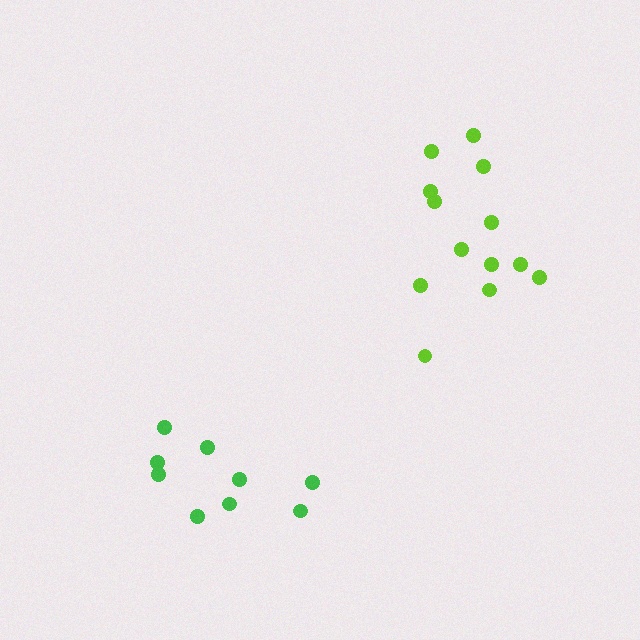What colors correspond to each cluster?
The clusters are colored: lime, green.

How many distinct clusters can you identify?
There are 2 distinct clusters.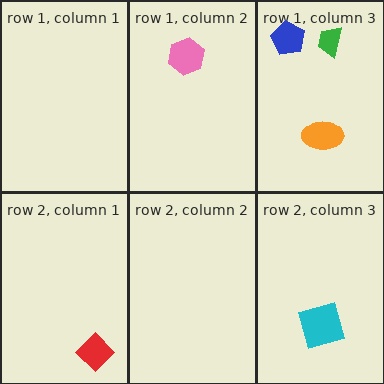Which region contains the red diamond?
The row 2, column 1 region.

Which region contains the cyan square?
The row 2, column 3 region.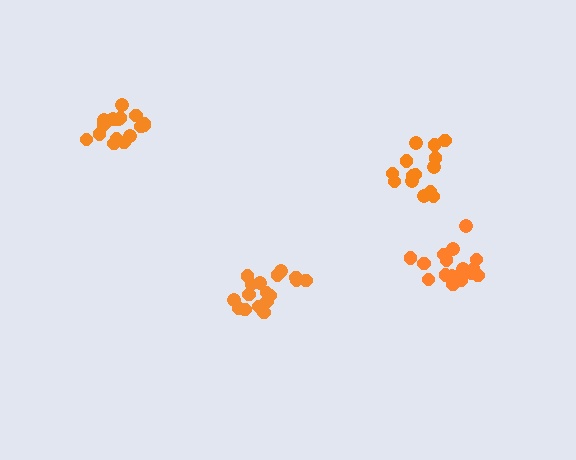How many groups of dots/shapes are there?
There are 4 groups.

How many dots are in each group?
Group 1: 14 dots, Group 2: 16 dots, Group 3: 17 dots, Group 4: 17 dots (64 total).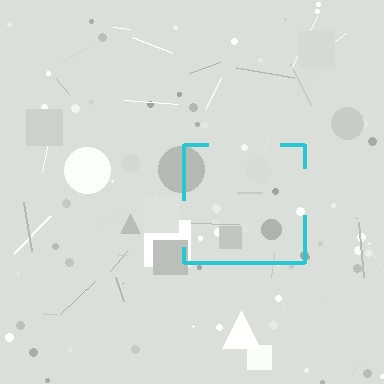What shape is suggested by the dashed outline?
The dashed outline suggests a square.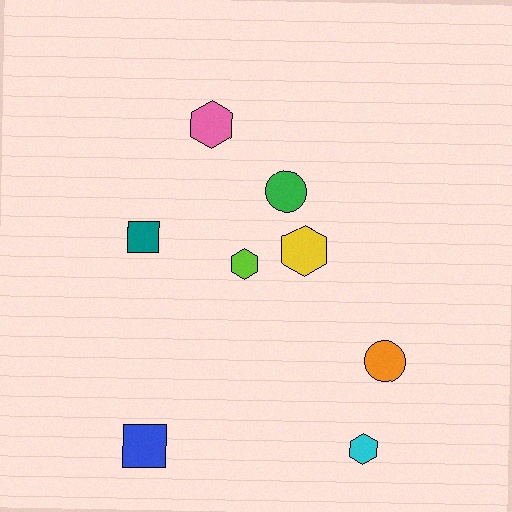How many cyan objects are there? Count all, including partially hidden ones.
There is 1 cyan object.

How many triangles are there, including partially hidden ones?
There are no triangles.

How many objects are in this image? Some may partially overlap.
There are 8 objects.